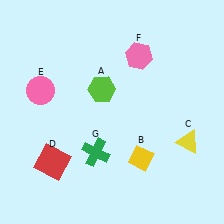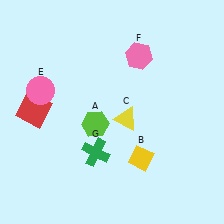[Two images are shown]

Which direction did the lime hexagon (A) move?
The lime hexagon (A) moved down.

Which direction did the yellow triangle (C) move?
The yellow triangle (C) moved left.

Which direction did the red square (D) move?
The red square (D) moved up.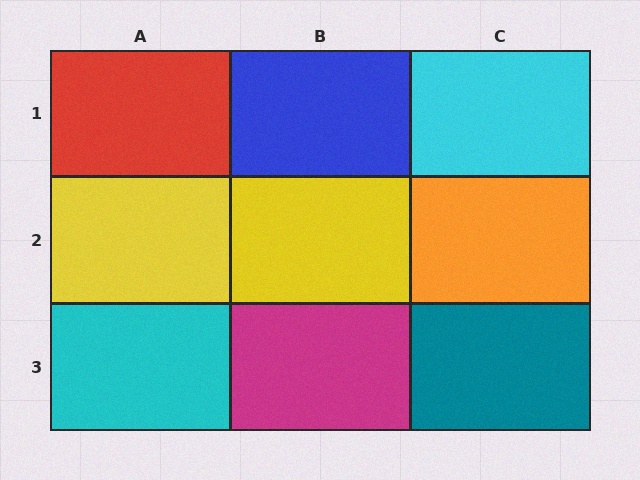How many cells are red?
1 cell is red.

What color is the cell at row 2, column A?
Yellow.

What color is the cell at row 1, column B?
Blue.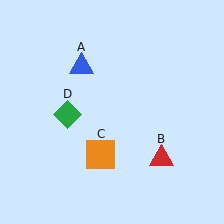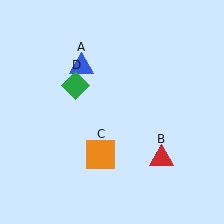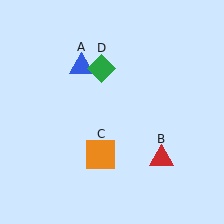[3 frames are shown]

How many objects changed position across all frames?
1 object changed position: green diamond (object D).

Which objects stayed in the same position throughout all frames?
Blue triangle (object A) and red triangle (object B) and orange square (object C) remained stationary.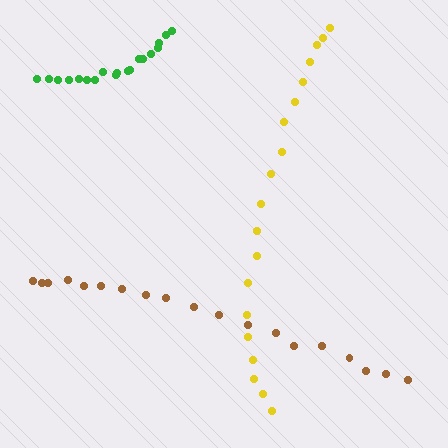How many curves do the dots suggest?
There are 3 distinct paths.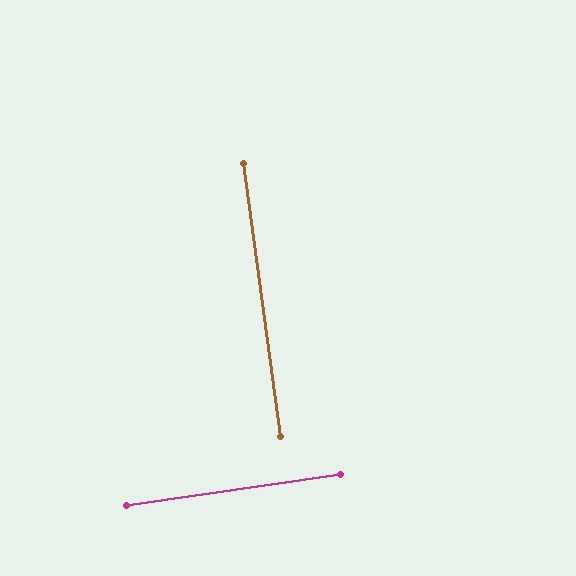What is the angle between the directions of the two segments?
Approximately 89 degrees.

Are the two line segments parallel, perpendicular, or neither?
Perpendicular — they meet at approximately 89°.